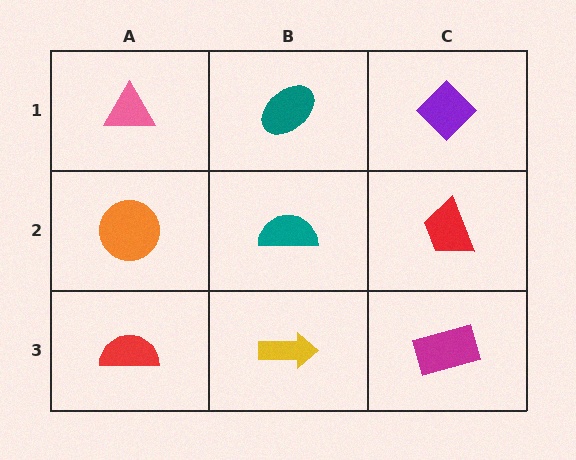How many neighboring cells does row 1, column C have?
2.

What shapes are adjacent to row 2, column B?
A teal ellipse (row 1, column B), a yellow arrow (row 3, column B), an orange circle (row 2, column A), a red trapezoid (row 2, column C).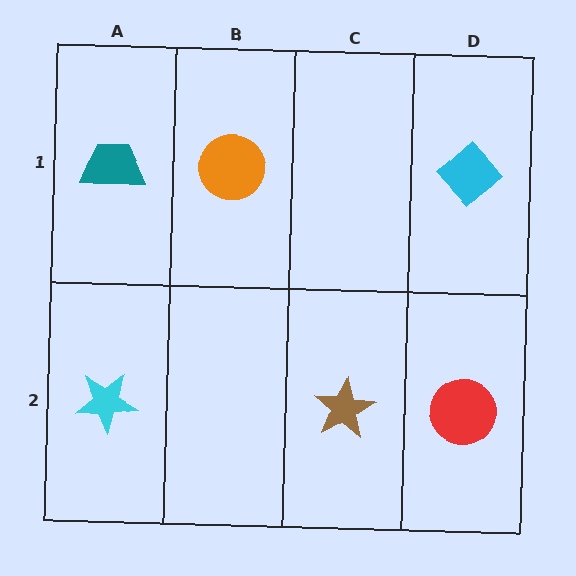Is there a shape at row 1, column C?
No, that cell is empty.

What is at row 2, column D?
A red circle.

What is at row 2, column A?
A cyan star.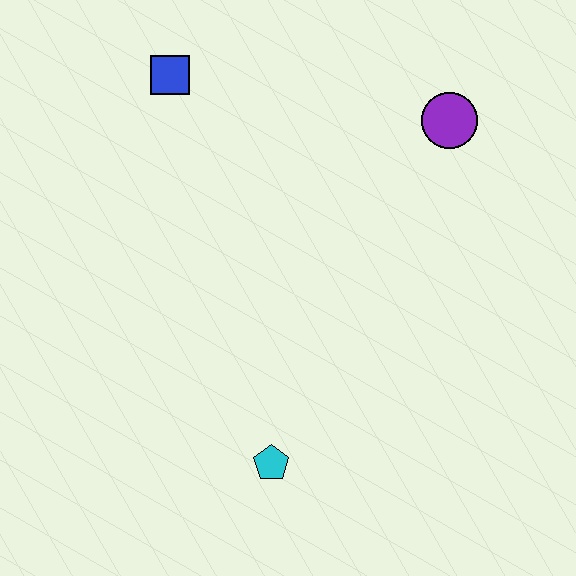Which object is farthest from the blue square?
The cyan pentagon is farthest from the blue square.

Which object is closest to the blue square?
The purple circle is closest to the blue square.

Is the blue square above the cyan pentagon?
Yes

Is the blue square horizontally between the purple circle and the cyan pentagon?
No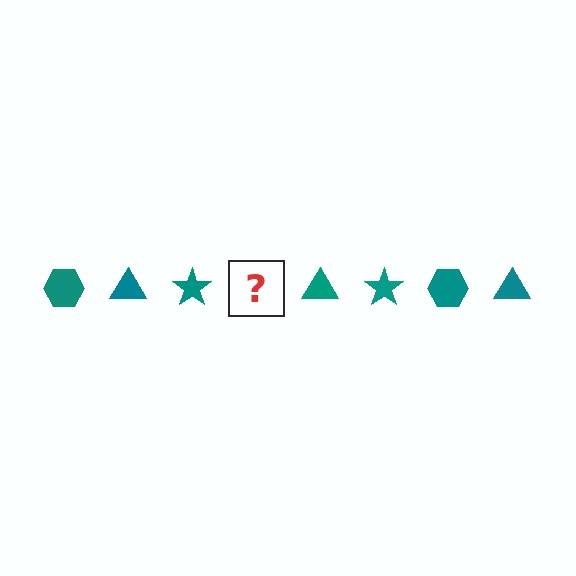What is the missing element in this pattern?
The missing element is a teal hexagon.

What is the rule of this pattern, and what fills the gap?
The rule is that the pattern cycles through hexagon, triangle, star shapes in teal. The gap should be filled with a teal hexagon.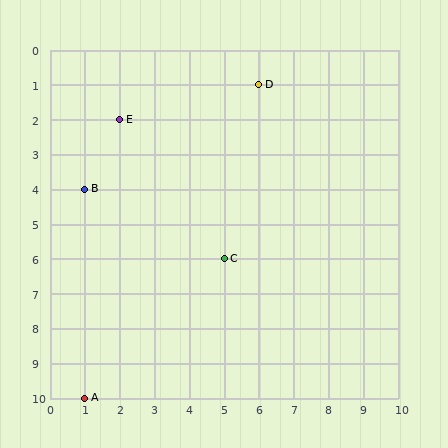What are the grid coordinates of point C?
Point C is at grid coordinates (5, 6).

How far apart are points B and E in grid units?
Points B and E are 1 column and 2 rows apart (about 2.2 grid units diagonally).